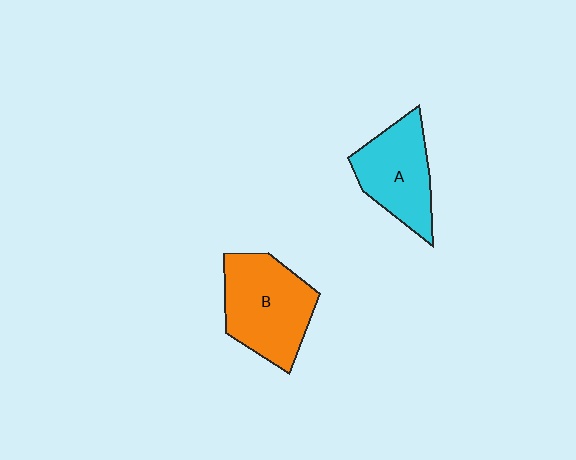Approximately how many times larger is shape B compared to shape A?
Approximately 1.2 times.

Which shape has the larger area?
Shape B (orange).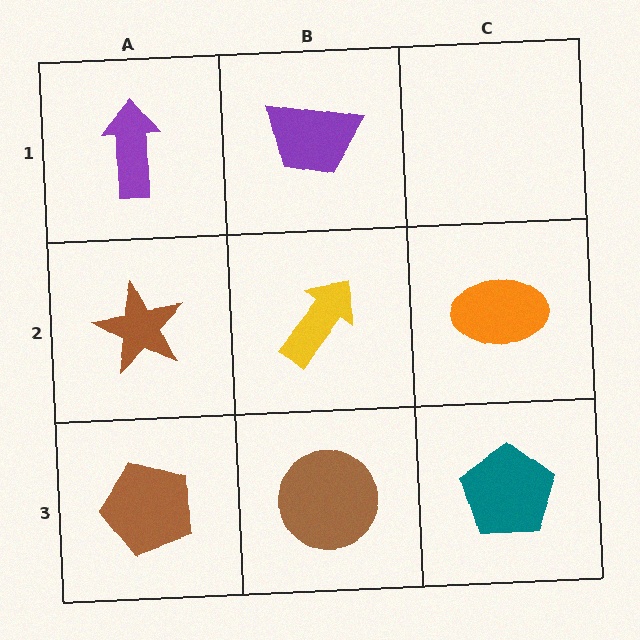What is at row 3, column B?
A brown circle.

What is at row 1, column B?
A purple trapezoid.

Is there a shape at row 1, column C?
No, that cell is empty.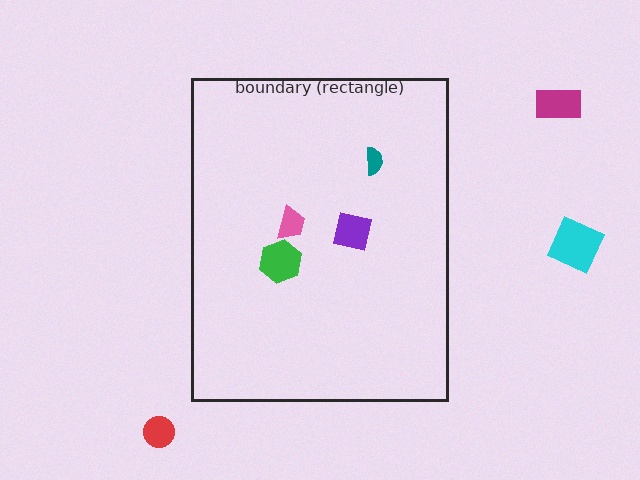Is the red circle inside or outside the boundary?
Outside.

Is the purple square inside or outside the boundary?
Inside.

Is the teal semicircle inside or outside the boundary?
Inside.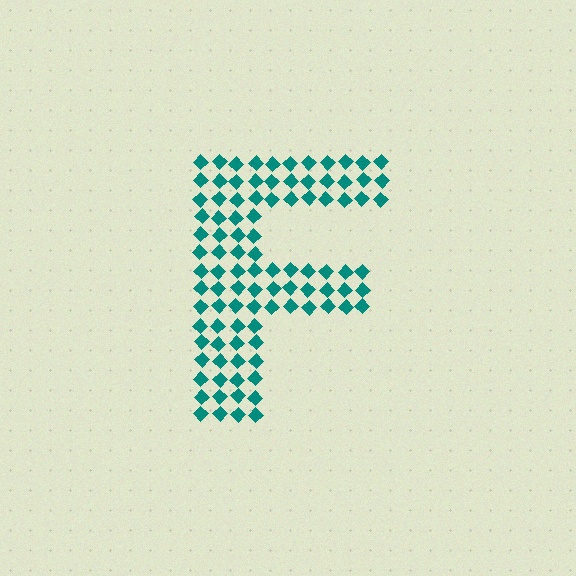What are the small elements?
The small elements are diamonds.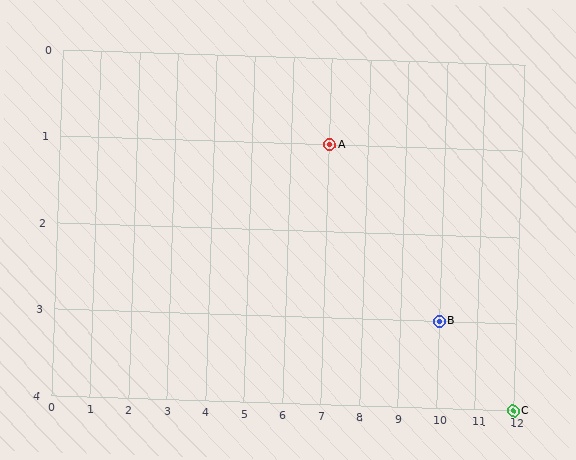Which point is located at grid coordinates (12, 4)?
Point C is at (12, 4).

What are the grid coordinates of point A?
Point A is at grid coordinates (7, 1).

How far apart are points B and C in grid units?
Points B and C are 2 columns and 1 row apart (about 2.2 grid units diagonally).